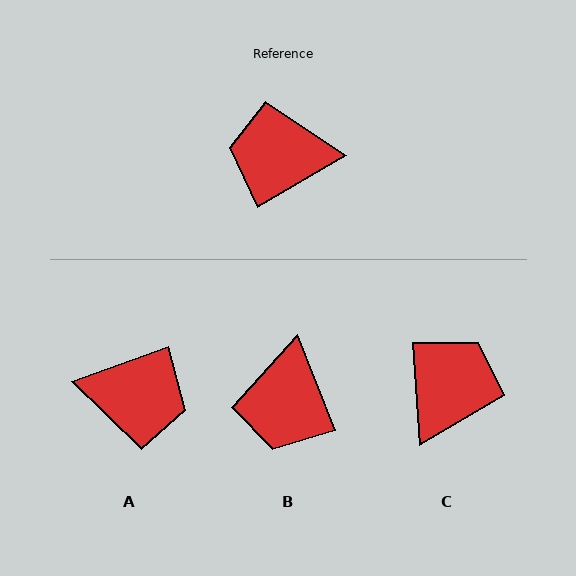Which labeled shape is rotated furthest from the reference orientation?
A, about 169 degrees away.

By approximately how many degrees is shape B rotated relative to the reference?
Approximately 82 degrees counter-clockwise.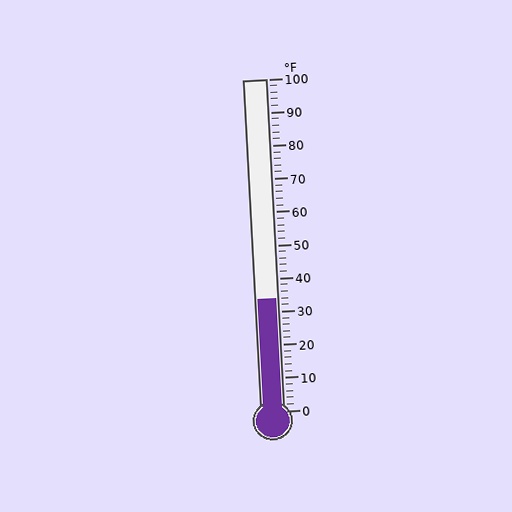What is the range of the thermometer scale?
The thermometer scale ranges from 0°F to 100°F.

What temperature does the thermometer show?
The thermometer shows approximately 34°F.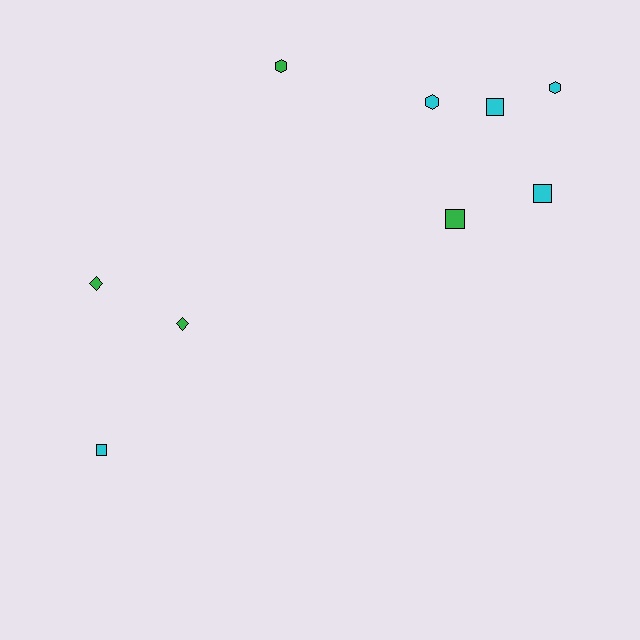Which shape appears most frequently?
Square, with 4 objects.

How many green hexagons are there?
There is 1 green hexagon.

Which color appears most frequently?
Cyan, with 5 objects.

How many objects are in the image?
There are 9 objects.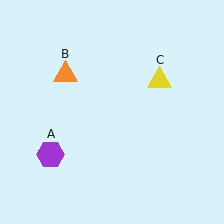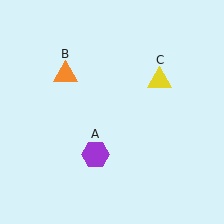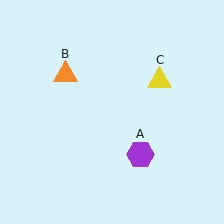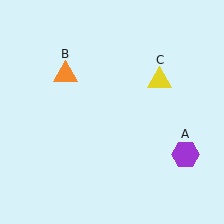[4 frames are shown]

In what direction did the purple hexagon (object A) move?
The purple hexagon (object A) moved right.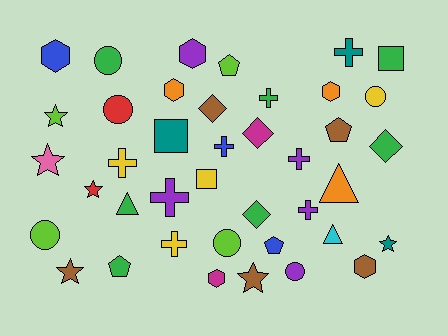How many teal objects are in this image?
There are 3 teal objects.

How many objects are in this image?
There are 40 objects.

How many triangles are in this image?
There are 3 triangles.